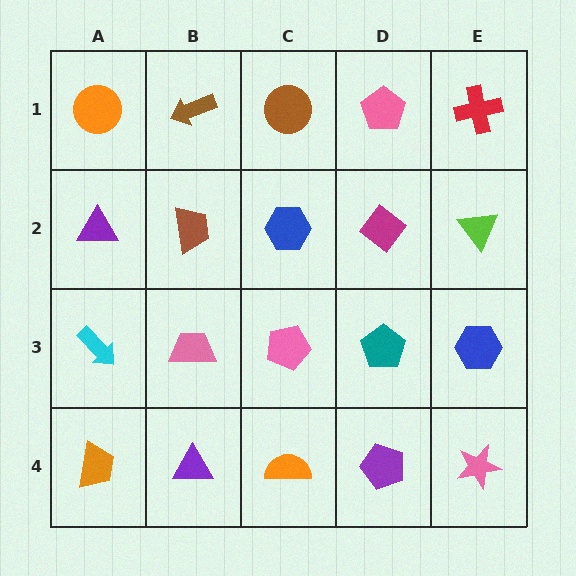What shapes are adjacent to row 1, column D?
A magenta diamond (row 2, column D), a brown circle (row 1, column C), a red cross (row 1, column E).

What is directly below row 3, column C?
An orange semicircle.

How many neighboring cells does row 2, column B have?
4.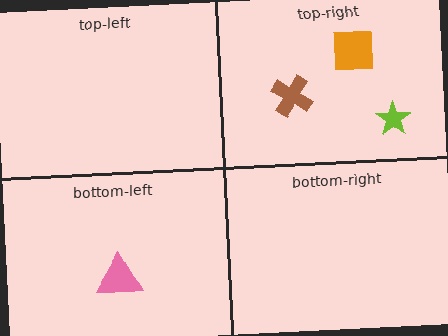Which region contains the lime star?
The top-right region.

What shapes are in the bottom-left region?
The pink triangle.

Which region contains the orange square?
The top-right region.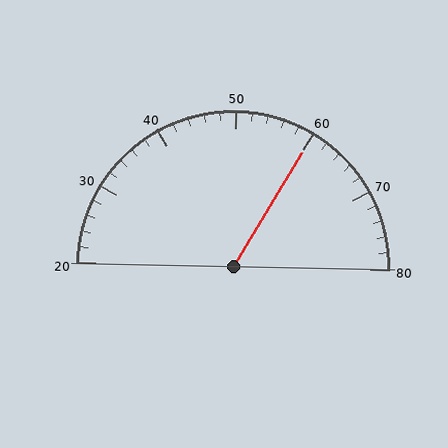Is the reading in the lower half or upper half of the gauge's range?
The reading is in the upper half of the range (20 to 80).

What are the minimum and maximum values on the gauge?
The gauge ranges from 20 to 80.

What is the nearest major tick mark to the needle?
The nearest major tick mark is 60.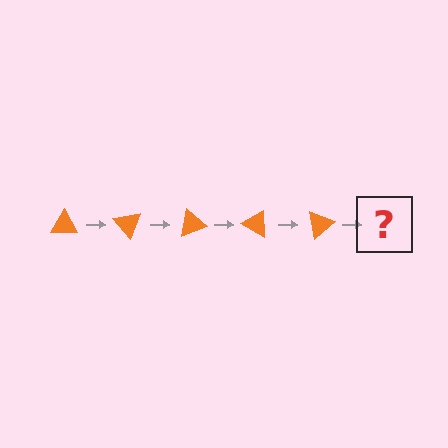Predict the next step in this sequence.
The next step is an orange triangle rotated 250 degrees.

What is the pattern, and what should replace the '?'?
The pattern is that the triangle rotates 50 degrees each step. The '?' should be an orange triangle rotated 250 degrees.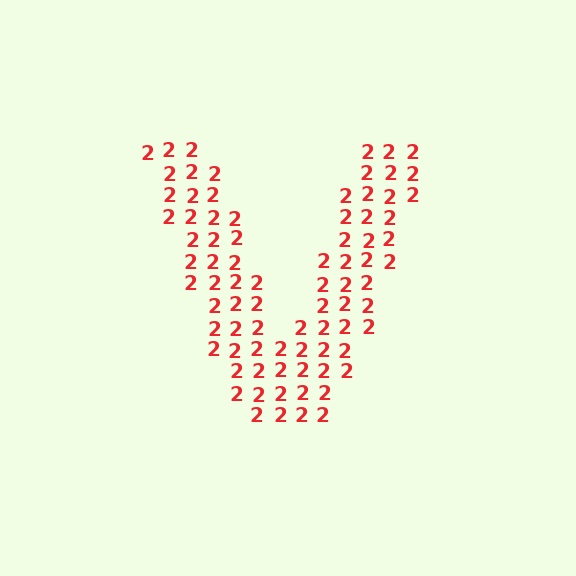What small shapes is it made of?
It is made of small digit 2's.